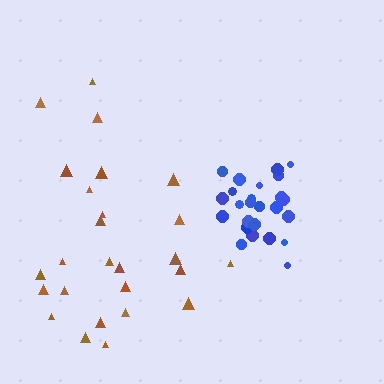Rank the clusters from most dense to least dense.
blue, brown.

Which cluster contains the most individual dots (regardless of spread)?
Brown (26).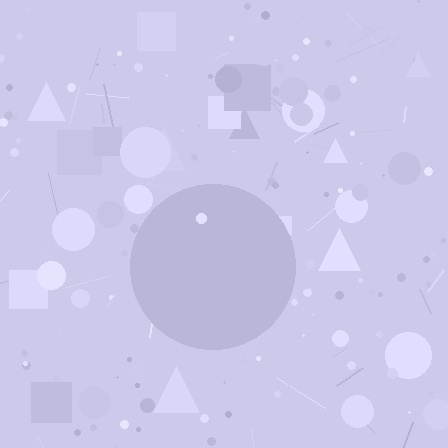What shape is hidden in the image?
A circle is hidden in the image.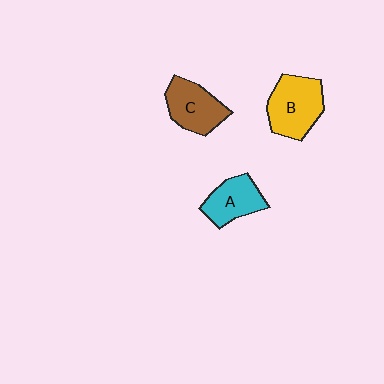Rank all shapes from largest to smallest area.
From largest to smallest: B (yellow), C (brown), A (cyan).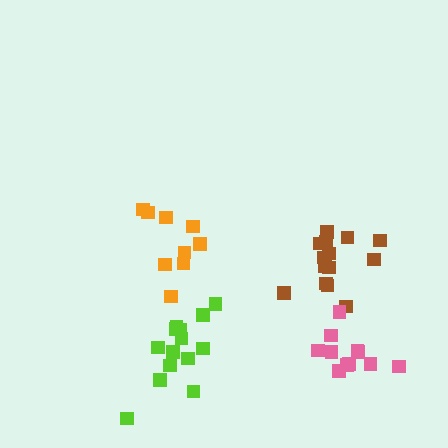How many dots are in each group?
Group 1: 14 dots, Group 2: 14 dots, Group 3: 9 dots, Group 4: 11 dots (48 total).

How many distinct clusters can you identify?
There are 4 distinct clusters.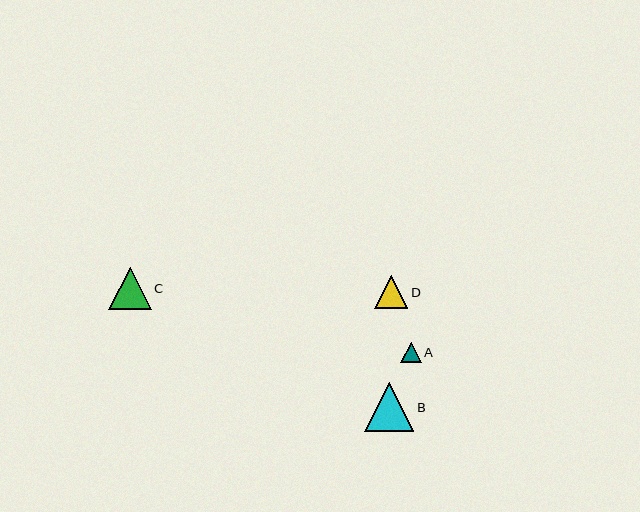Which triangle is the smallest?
Triangle A is the smallest with a size of approximately 21 pixels.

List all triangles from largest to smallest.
From largest to smallest: B, C, D, A.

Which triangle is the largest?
Triangle B is the largest with a size of approximately 49 pixels.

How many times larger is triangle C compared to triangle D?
Triangle C is approximately 1.3 times the size of triangle D.